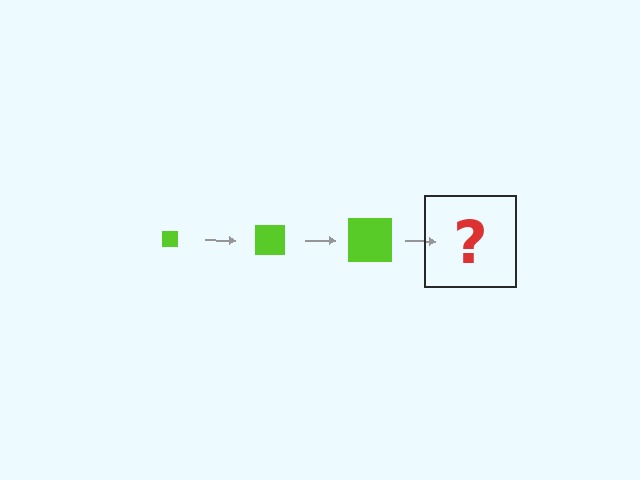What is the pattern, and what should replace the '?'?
The pattern is that the square gets progressively larger each step. The '?' should be a lime square, larger than the previous one.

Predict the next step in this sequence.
The next step is a lime square, larger than the previous one.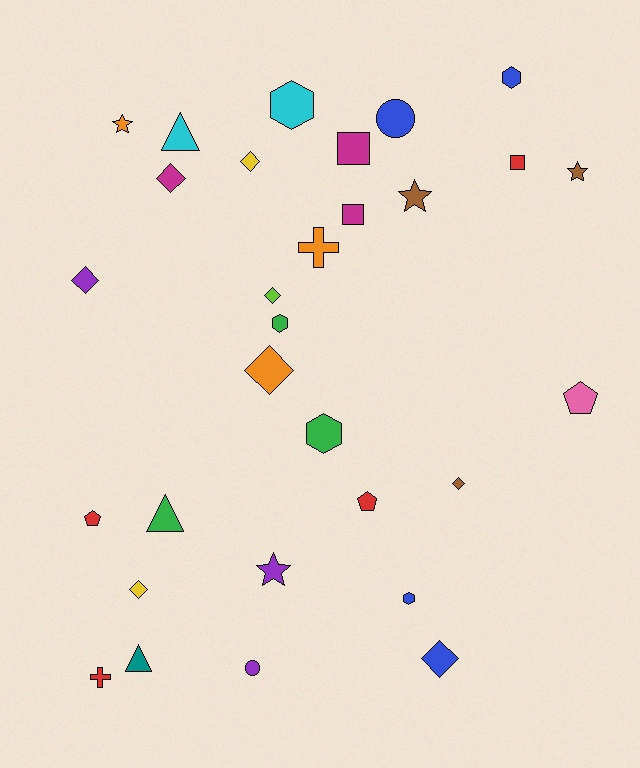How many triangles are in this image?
There are 3 triangles.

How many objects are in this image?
There are 30 objects.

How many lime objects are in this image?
There is 1 lime object.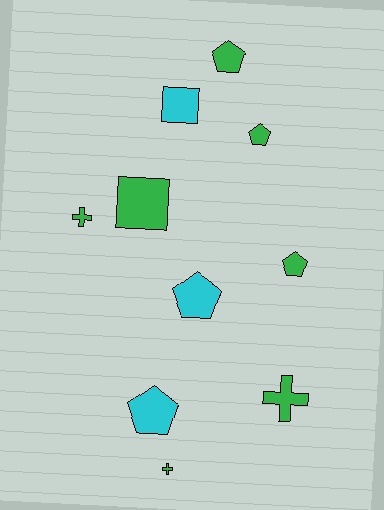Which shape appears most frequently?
Pentagon, with 5 objects.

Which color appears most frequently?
Green, with 7 objects.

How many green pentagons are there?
There are 3 green pentagons.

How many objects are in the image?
There are 10 objects.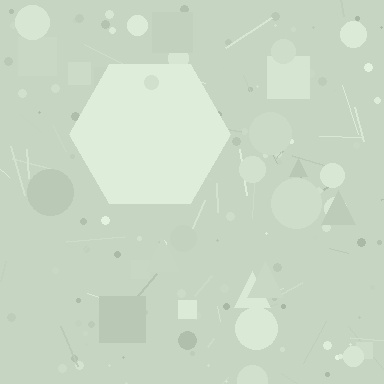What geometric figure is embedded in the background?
A hexagon is embedded in the background.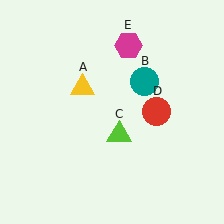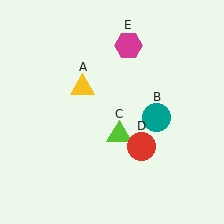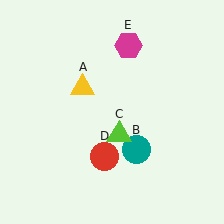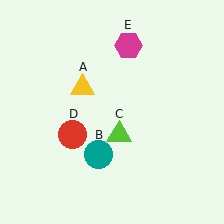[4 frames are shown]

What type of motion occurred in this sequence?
The teal circle (object B), red circle (object D) rotated clockwise around the center of the scene.